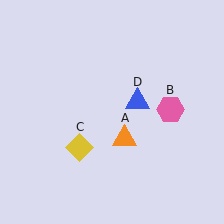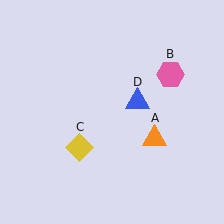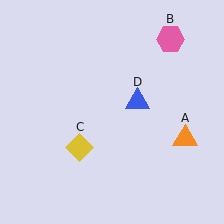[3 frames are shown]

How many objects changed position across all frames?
2 objects changed position: orange triangle (object A), pink hexagon (object B).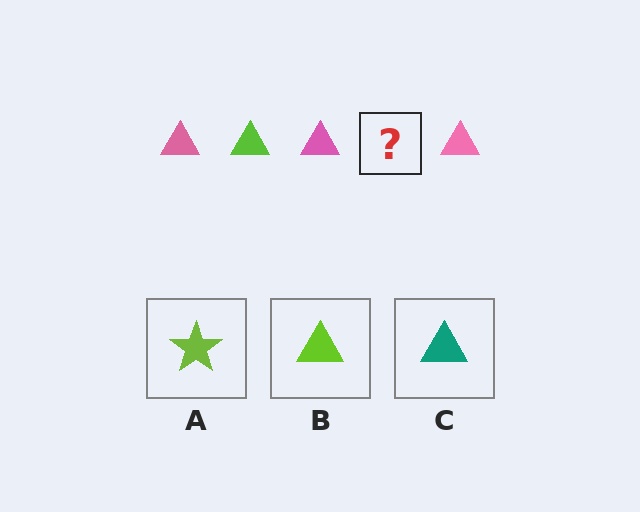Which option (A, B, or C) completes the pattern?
B.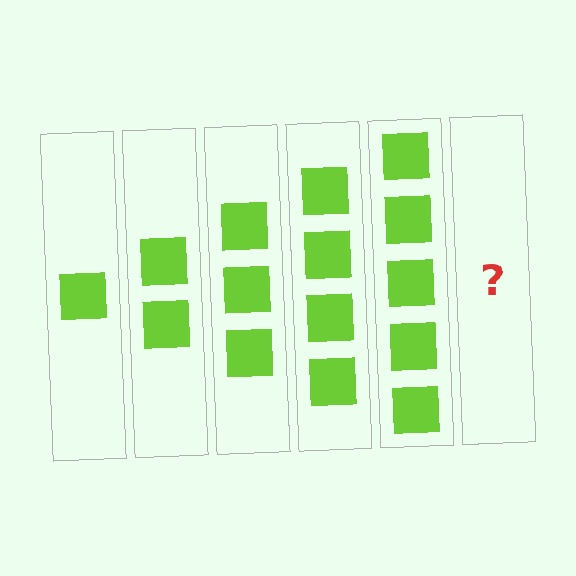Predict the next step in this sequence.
The next step is 6 squares.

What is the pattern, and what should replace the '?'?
The pattern is that each step adds one more square. The '?' should be 6 squares.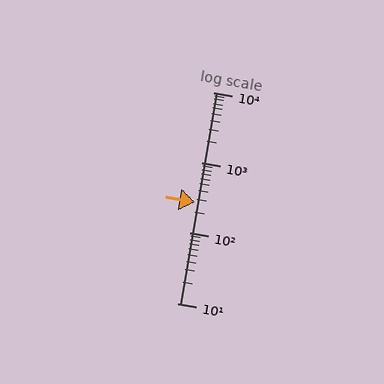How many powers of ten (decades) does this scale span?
The scale spans 3 decades, from 10 to 10000.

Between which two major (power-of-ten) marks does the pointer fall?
The pointer is between 100 and 1000.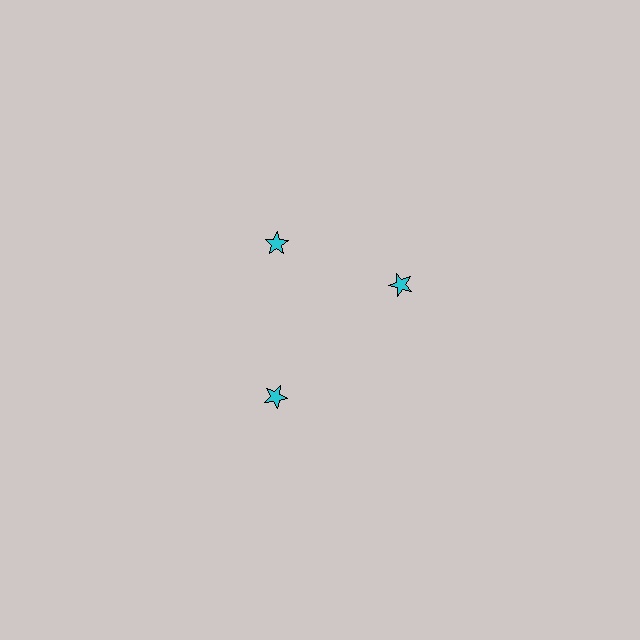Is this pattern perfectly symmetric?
No. The 3 cyan stars are arranged in a ring, but one element near the 3 o'clock position is rotated out of alignment along the ring, breaking the 3-fold rotational symmetry.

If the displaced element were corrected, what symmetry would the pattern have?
It would have 3-fold rotational symmetry — the pattern would map onto itself every 120 degrees.